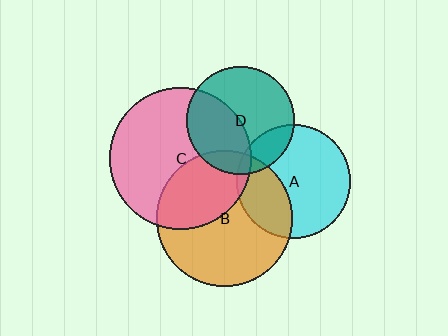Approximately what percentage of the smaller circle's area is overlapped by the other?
Approximately 5%.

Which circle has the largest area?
Circle C (pink).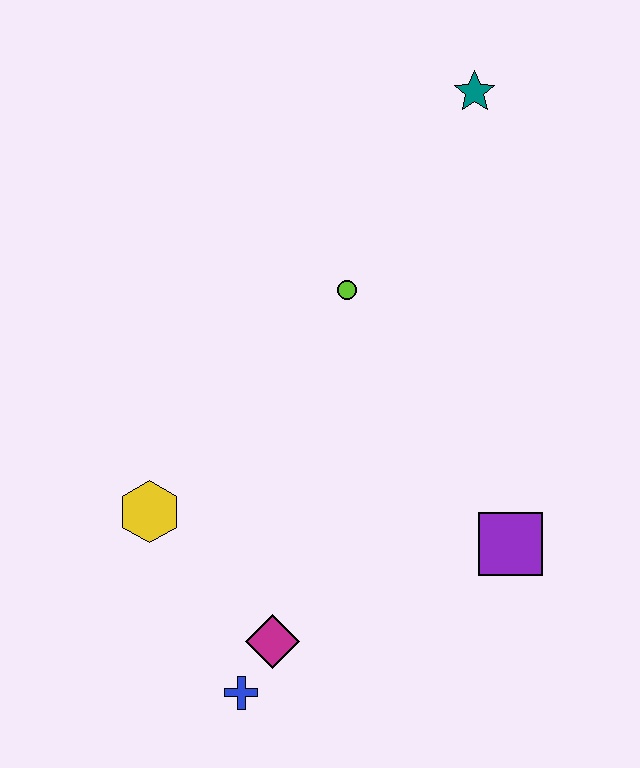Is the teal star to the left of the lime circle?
No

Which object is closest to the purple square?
The magenta diamond is closest to the purple square.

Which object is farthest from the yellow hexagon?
The teal star is farthest from the yellow hexagon.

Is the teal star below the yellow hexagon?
No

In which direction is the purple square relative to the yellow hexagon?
The purple square is to the right of the yellow hexagon.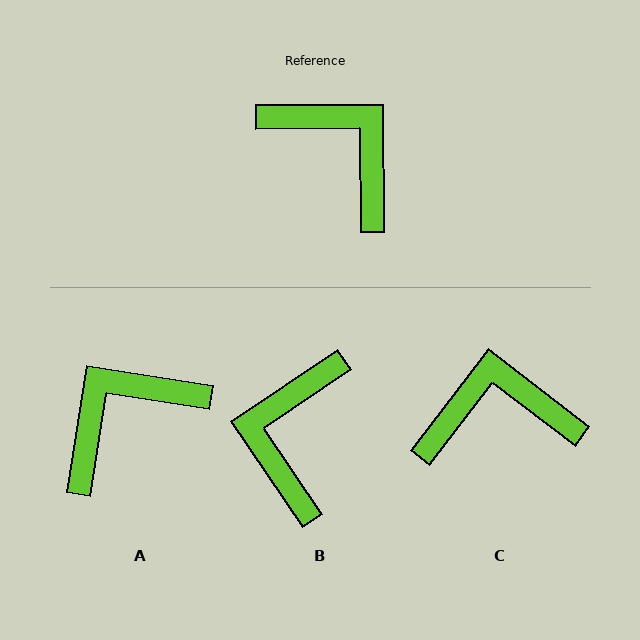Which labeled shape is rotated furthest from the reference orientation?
B, about 124 degrees away.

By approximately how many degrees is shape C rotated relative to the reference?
Approximately 52 degrees counter-clockwise.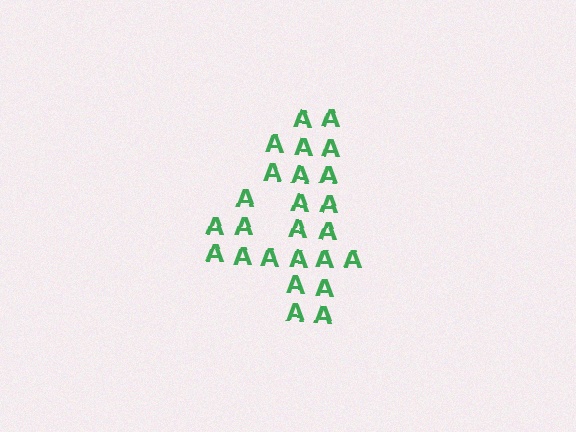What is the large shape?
The large shape is the digit 4.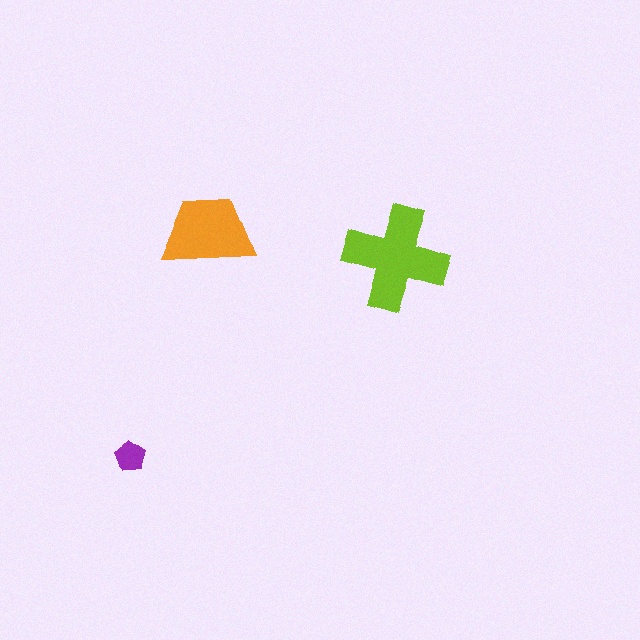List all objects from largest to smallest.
The lime cross, the orange trapezoid, the purple pentagon.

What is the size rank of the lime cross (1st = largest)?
1st.